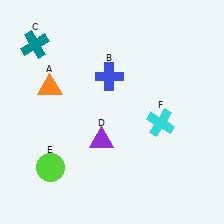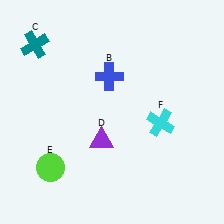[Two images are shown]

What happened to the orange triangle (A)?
The orange triangle (A) was removed in Image 2. It was in the top-left area of Image 1.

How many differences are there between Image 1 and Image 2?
There is 1 difference between the two images.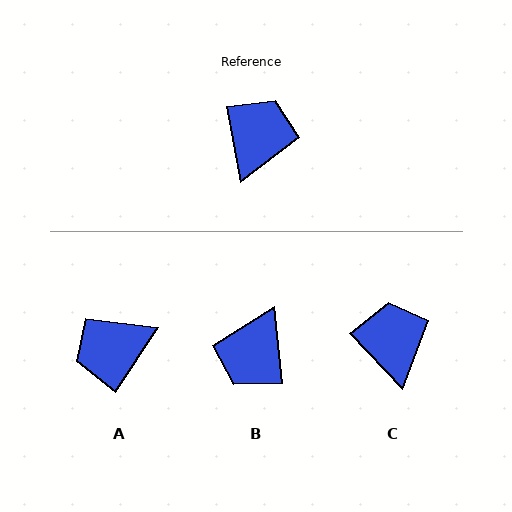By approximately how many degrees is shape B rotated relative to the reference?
Approximately 175 degrees counter-clockwise.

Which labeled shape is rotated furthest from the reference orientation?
B, about 175 degrees away.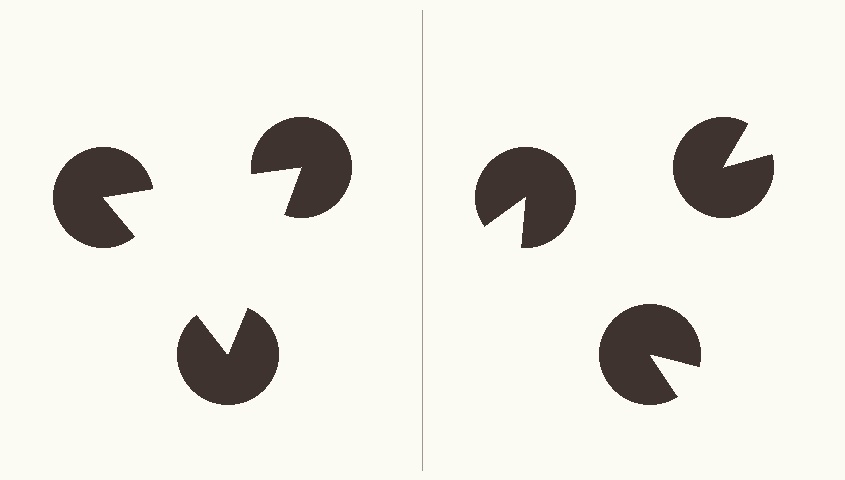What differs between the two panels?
The pac-man discs are positioned identically on both sides; only the wedge orientations differ. On the left they align to a triangle; on the right they are misaligned.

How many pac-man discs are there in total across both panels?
6 — 3 on each side.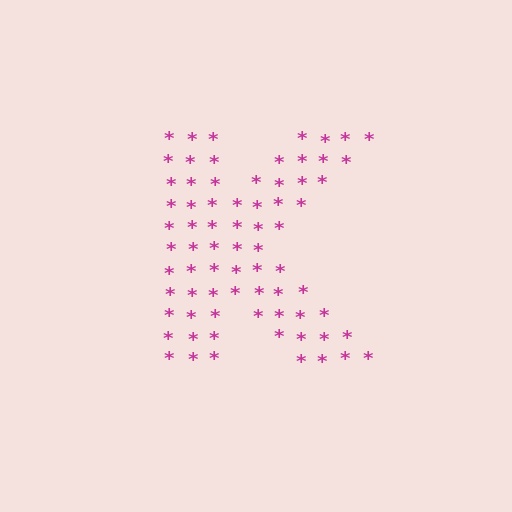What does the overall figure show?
The overall figure shows the letter K.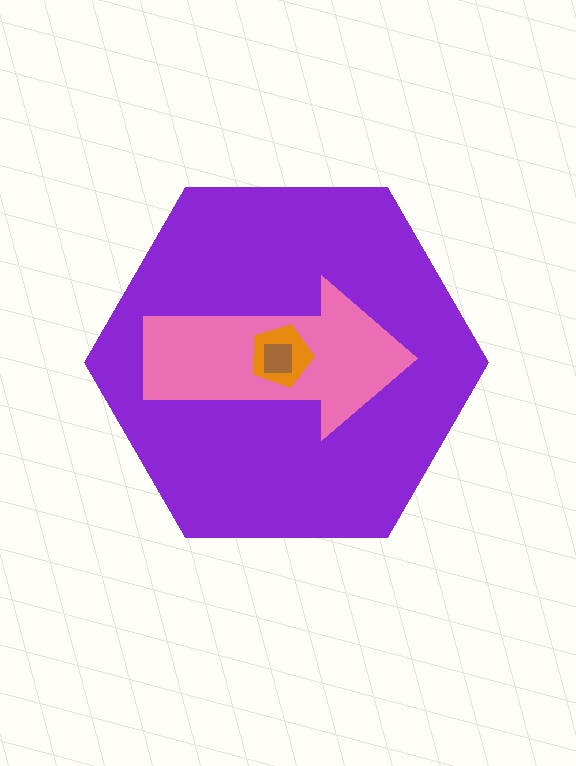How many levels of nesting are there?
4.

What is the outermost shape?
The purple hexagon.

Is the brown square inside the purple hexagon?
Yes.